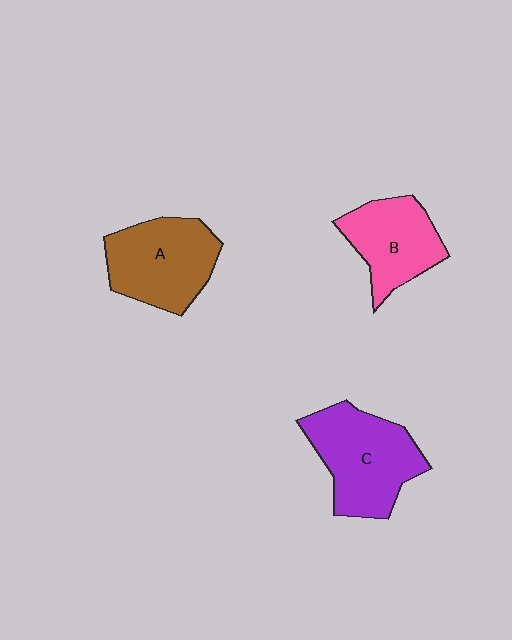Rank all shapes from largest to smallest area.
From largest to smallest: C (purple), A (brown), B (pink).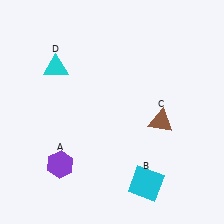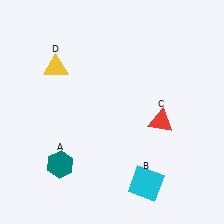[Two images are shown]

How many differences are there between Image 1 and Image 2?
There are 3 differences between the two images.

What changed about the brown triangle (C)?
In Image 1, C is brown. In Image 2, it changed to red.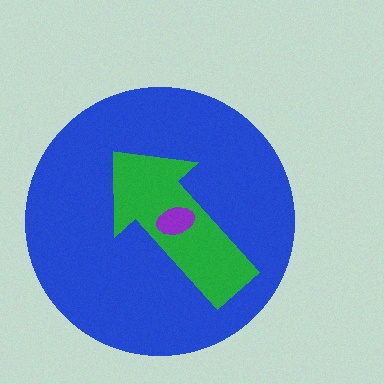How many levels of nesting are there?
3.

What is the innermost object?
The purple ellipse.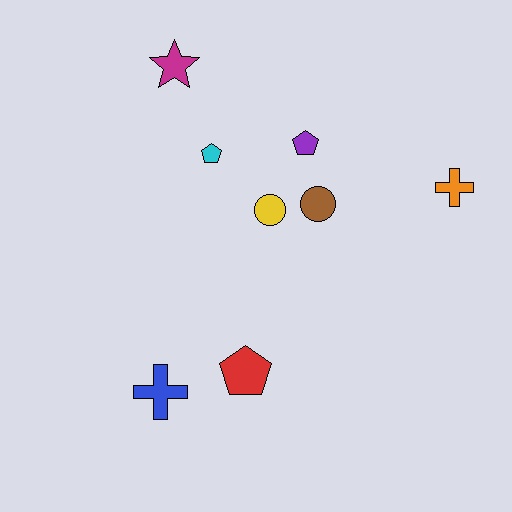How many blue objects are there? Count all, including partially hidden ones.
There is 1 blue object.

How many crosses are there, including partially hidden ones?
There are 2 crosses.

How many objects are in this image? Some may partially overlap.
There are 8 objects.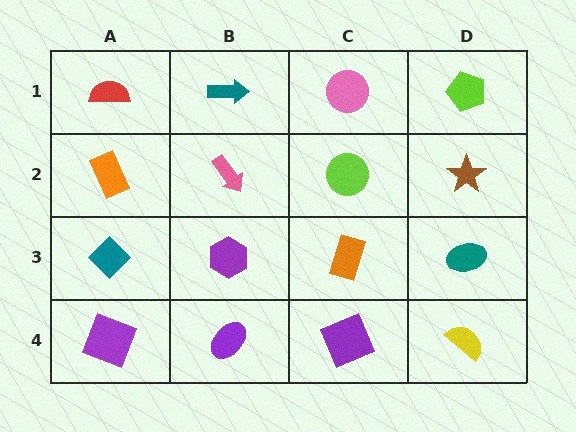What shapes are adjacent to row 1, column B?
A pink arrow (row 2, column B), a red semicircle (row 1, column A), a pink circle (row 1, column C).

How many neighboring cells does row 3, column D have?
3.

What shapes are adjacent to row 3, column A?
An orange rectangle (row 2, column A), a purple square (row 4, column A), a purple hexagon (row 3, column B).